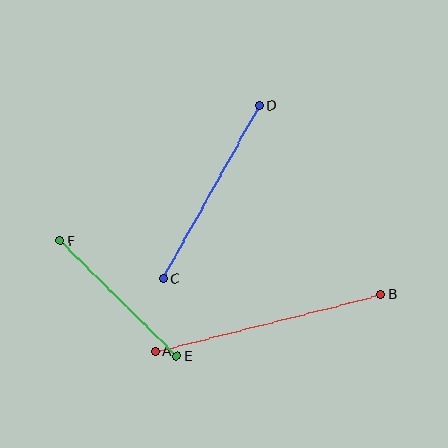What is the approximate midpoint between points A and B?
The midpoint is at approximately (268, 323) pixels.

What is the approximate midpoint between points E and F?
The midpoint is at approximately (119, 298) pixels.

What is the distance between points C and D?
The distance is approximately 198 pixels.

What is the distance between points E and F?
The distance is approximately 164 pixels.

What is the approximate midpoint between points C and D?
The midpoint is at approximately (211, 192) pixels.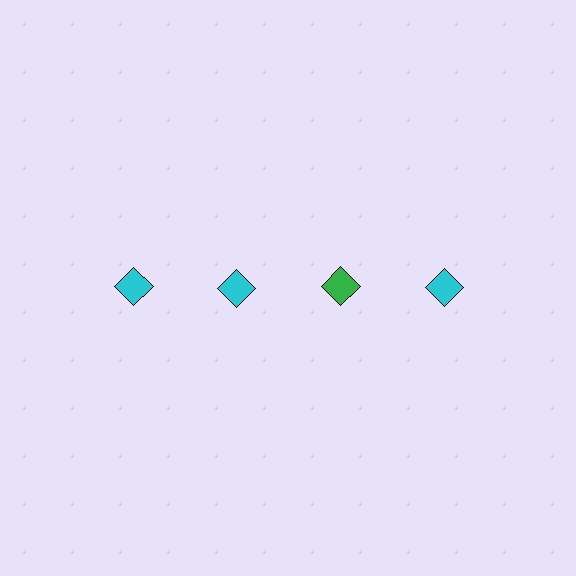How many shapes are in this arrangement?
There are 4 shapes arranged in a grid pattern.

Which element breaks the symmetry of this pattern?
The green diamond in the top row, center column breaks the symmetry. All other shapes are cyan diamonds.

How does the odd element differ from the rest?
It has a different color: green instead of cyan.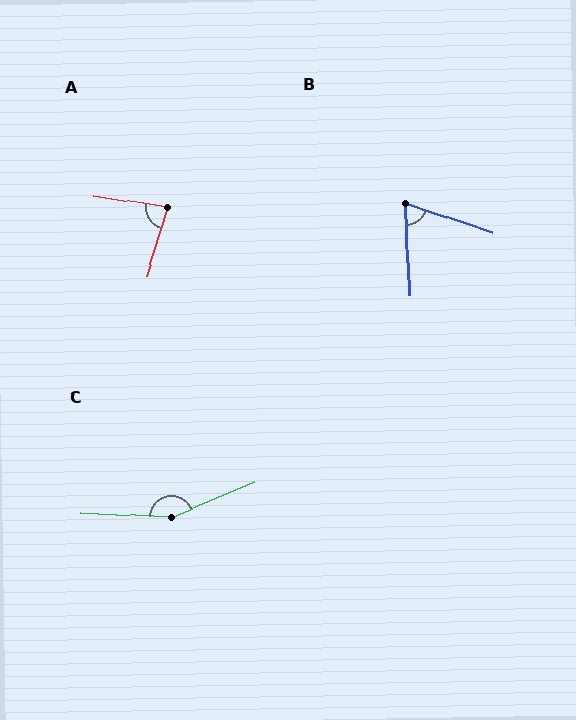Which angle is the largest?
C, at approximately 155 degrees.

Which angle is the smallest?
B, at approximately 69 degrees.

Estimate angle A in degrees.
Approximately 82 degrees.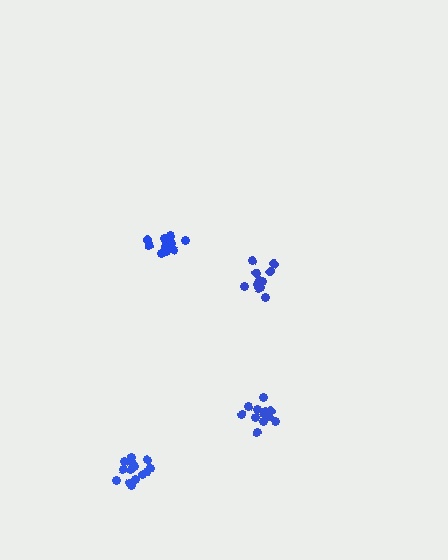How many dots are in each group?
Group 1: 11 dots, Group 2: 14 dots, Group 3: 14 dots, Group 4: 12 dots (51 total).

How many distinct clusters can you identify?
There are 4 distinct clusters.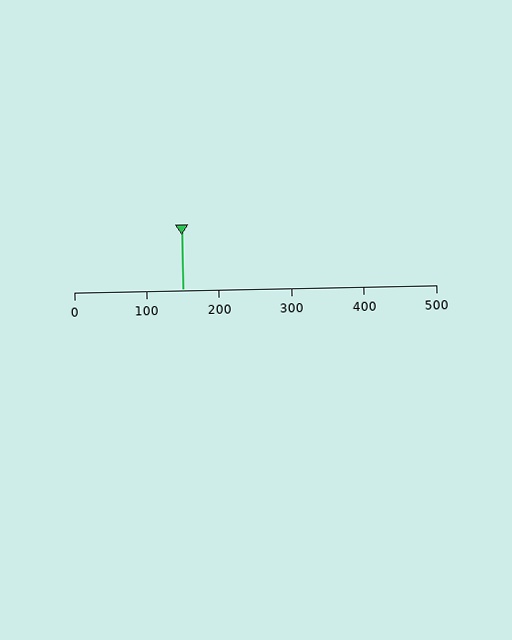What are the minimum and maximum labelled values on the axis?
The axis runs from 0 to 500.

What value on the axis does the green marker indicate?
The marker indicates approximately 150.